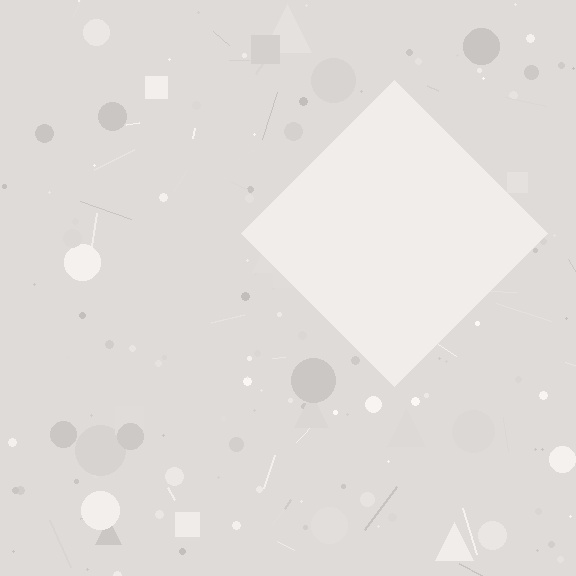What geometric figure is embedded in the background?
A diamond is embedded in the background.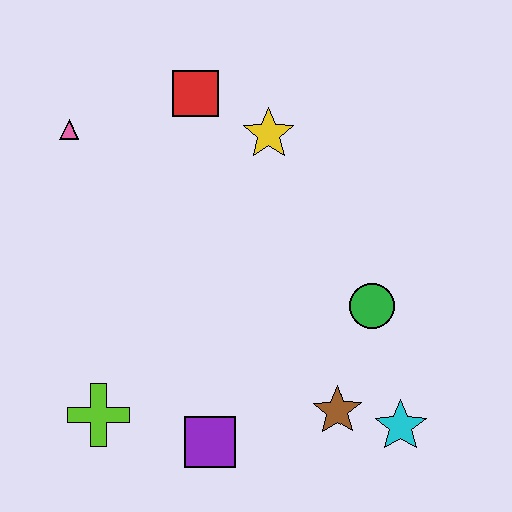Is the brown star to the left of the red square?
No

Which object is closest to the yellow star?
The red square is closest to the yellow star.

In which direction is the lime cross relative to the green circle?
The lime cross is to the left of the green circle.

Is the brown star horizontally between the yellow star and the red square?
No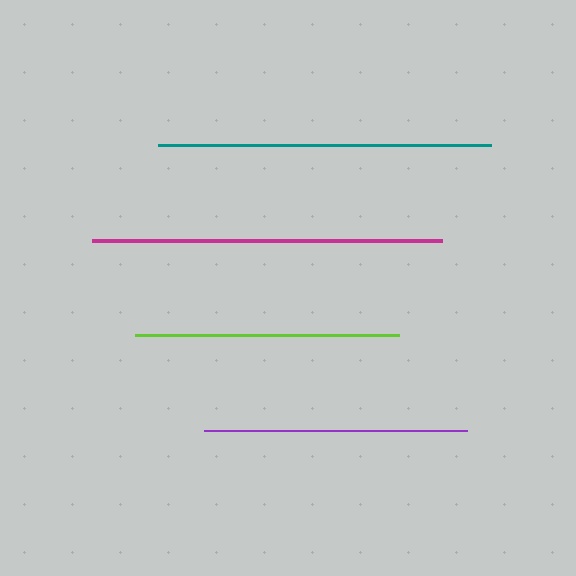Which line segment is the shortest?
The purple line is the shortest at approximately 263 pixels.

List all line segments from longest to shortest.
From longest to shortest: magenta, teal, lime, purple.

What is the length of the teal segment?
The teal segment is approximately 333 pixels long.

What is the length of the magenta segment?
The magenta segment is approximately 350 pixels long.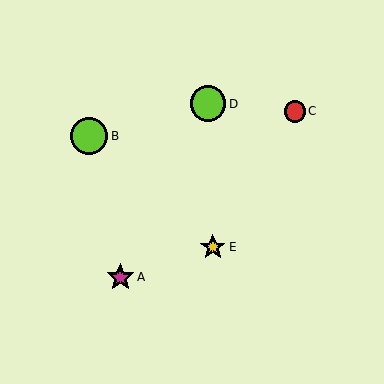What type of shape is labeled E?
Shape E is a yellow star.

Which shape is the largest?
The lime circle (labeled B) is the largest.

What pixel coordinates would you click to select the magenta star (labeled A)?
Click at (120, 277) to select the magenta star A.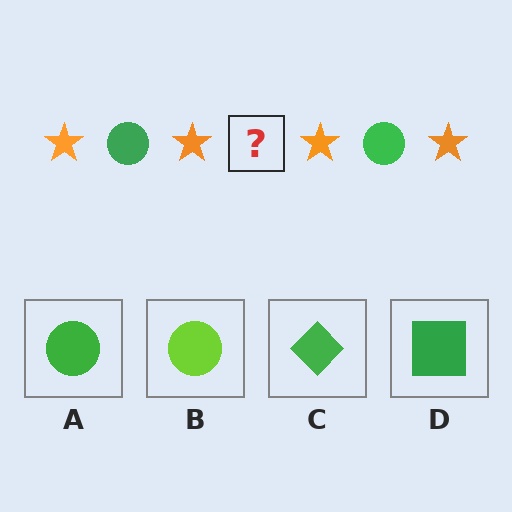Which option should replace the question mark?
Option A.